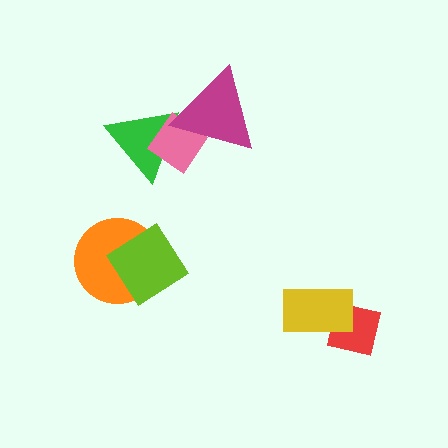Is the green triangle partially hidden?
Yes, it is partially covered by another shape.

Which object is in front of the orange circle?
The lime diamond is in front of the orange circle.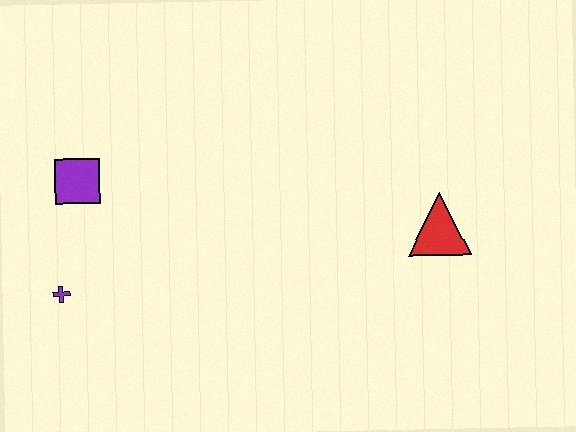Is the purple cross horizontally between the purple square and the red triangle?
No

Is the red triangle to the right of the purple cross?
Yes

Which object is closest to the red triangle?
The purple square is closest to the red triangle.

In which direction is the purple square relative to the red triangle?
The purple square is to the left of the red triangle.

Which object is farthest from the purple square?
The red triangle is farthest from the purple square.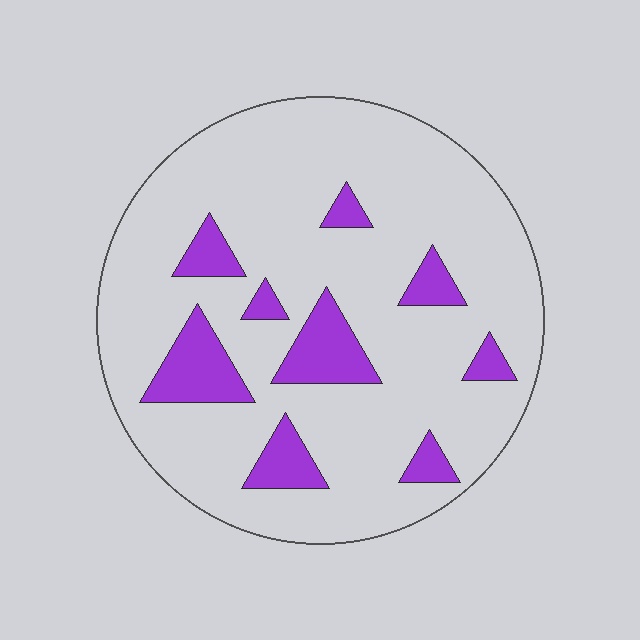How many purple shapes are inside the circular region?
9.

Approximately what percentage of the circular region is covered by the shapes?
Approximately 15%.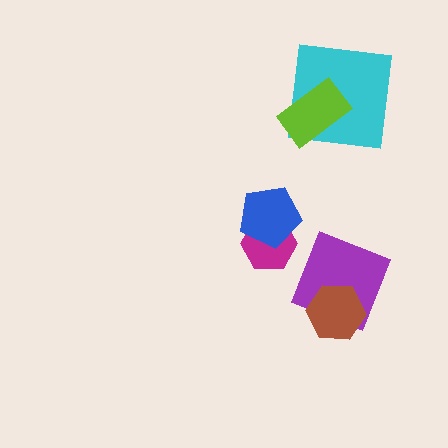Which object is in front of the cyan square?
The lime rectangle is in front of the cyan square.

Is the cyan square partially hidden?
Yes, it is partially covered by another shape.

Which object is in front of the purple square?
The brown hexagon is in front of the purple square.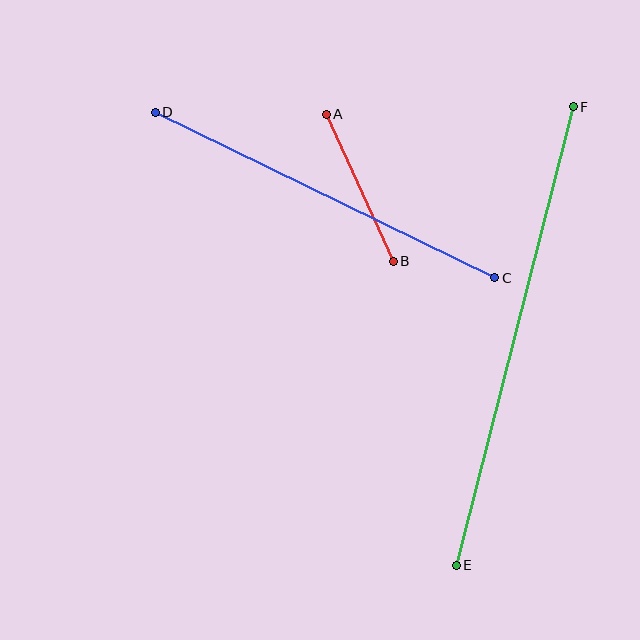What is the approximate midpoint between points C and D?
The midpoint is at approximately (325, 195) pixels.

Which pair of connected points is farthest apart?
Points E and F are farthest apart.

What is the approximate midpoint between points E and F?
The midpoint is at approximately (515, 336) pixels.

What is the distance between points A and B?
The distance is approximately 162 pixels.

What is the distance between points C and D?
The distance is approximately 378 pixels.